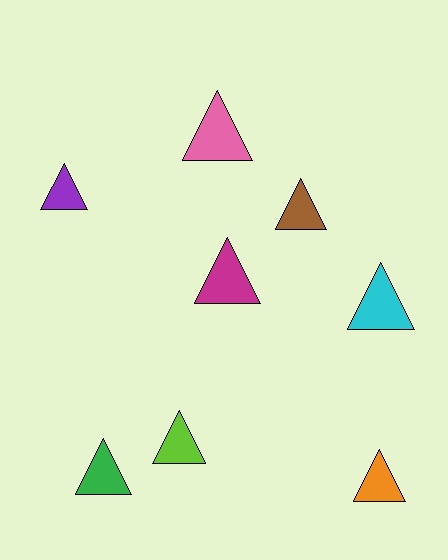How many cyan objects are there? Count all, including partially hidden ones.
There is 1 cyan object.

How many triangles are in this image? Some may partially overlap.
There are 8 triangles.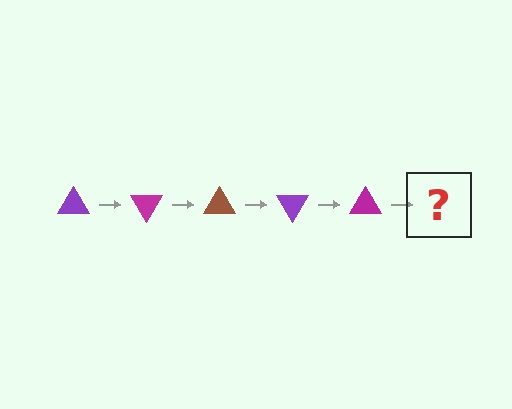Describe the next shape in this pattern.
It should be a brown triangle, rotated 300 degrees from the start.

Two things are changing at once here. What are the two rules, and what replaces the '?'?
The two rules are that it rotates 60 degrees each step and the color cycles through purple, magenta, and brown. The '?' should be a brown triangle, rotated 300 degrees from the start.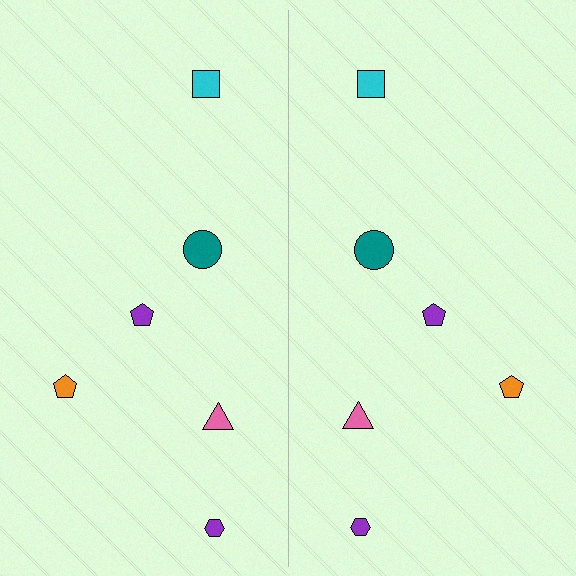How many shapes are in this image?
There are 12 shapes in this image.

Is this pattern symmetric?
Yes, this pattern has bilateral (reflection) symmetry.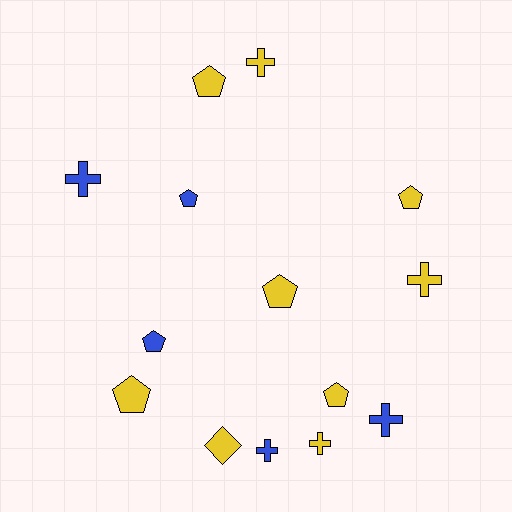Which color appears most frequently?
Yellow, with 9 objects.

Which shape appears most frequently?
Pentagon, with 7 objects.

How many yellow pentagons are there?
There are 5 yellow pentagons.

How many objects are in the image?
There are 14 objects.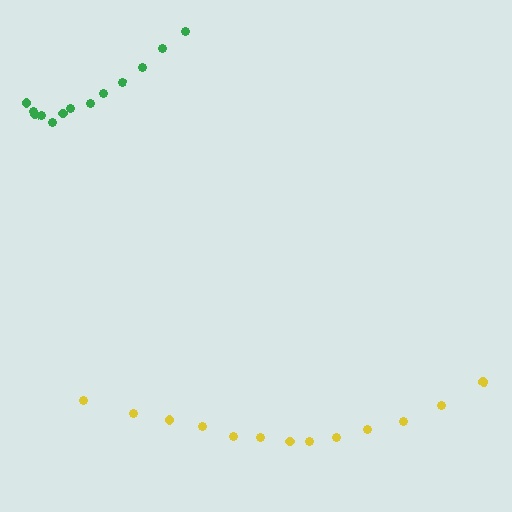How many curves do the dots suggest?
There are 2 distinct paths.